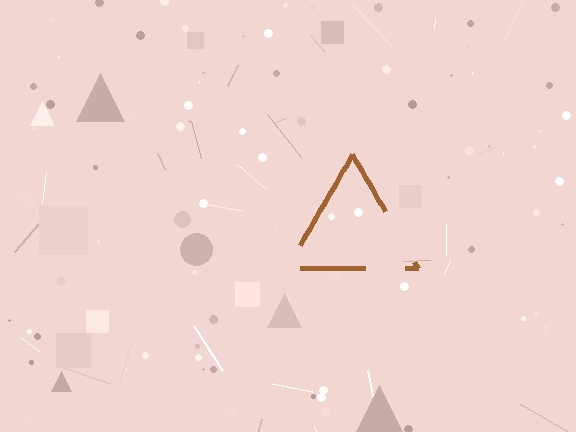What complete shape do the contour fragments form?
The contour fragments form a triangle.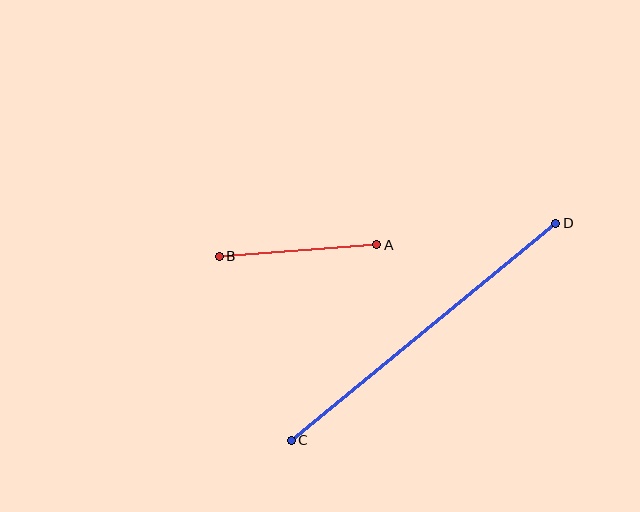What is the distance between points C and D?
The distance is approximately 342 pixels.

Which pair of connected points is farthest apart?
Points C and D are farthest apart.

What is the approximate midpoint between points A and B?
The midpoint is at approximately (298, 250) pixels.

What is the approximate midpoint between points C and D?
The midpoint is at approximately (423, 332) pixels.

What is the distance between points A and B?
The distance is approximately 158 pixels.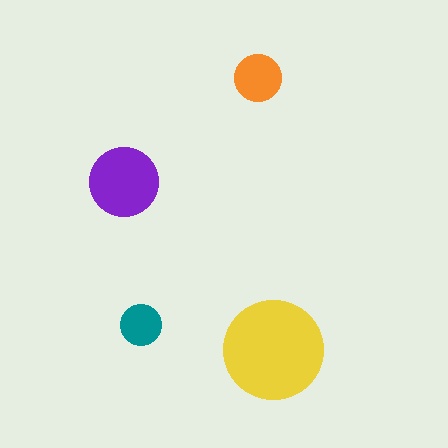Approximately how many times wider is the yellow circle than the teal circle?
About 2.5 times wider.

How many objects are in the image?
There are 4 objects in the image.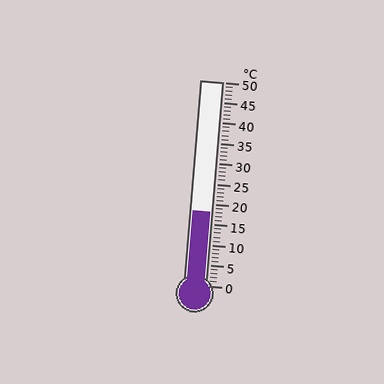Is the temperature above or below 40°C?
The temperature is below 40°C.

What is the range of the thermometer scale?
The thermometer scale ranges from 0°C to 50°C.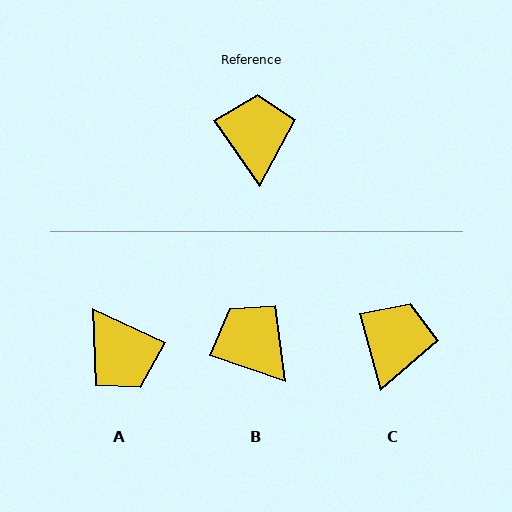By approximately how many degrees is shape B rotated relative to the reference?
Approximately 36 degrees counter-clockwise.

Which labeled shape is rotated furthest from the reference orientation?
A, about 150 degrees away.